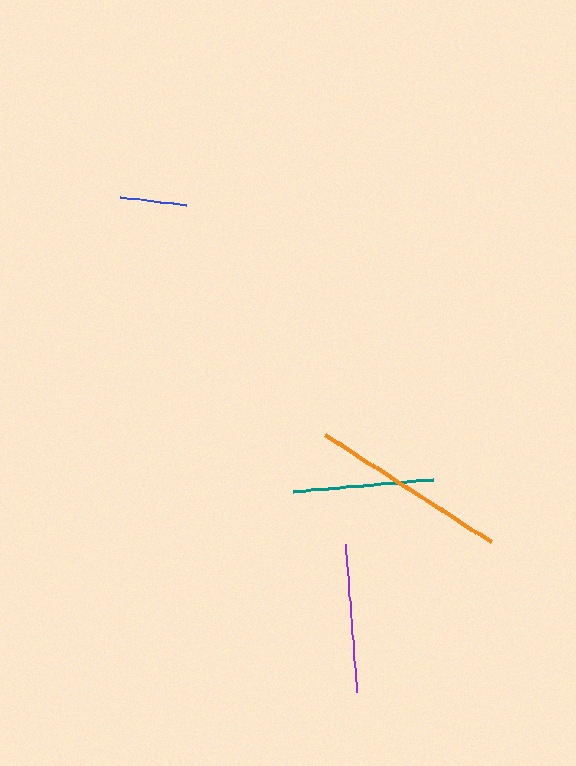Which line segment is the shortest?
The blue line is the shortest at approximately 66 pixels.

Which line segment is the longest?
The orange line is the longest at approximately 197 pixels.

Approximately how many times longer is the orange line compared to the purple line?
The orange line is approximately 1.3 times the length of the purple line.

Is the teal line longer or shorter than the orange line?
The orange line is longer than the teal line.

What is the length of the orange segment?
The orange segment is approximately 197 pixels long.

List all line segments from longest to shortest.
From longest to shortest: orange, purple, teal, blue.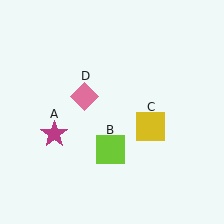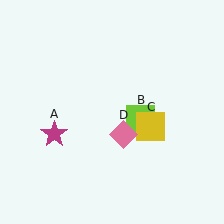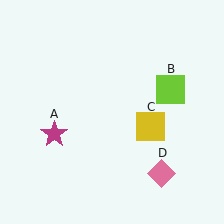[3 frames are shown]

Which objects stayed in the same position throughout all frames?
Magenta star (object A) and yellow square (object C) remained stationary.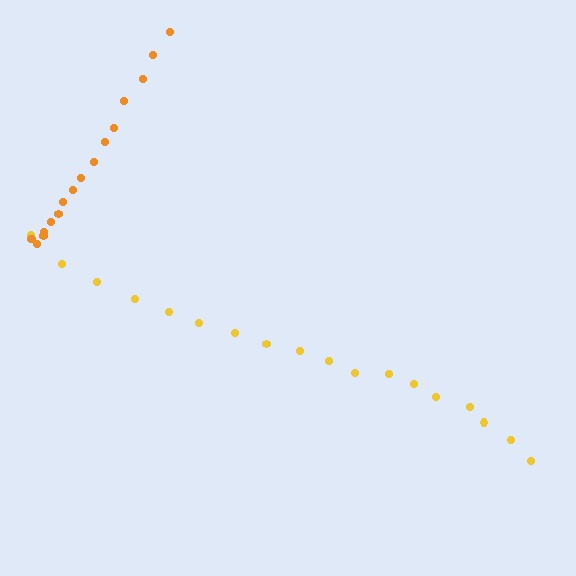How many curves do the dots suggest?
There are 2 distinct paths.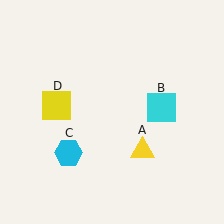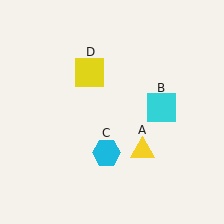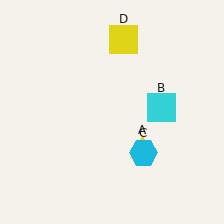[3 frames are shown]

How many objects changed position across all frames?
2 objects changed position: cyan hexagon (object C), yellow square (object D).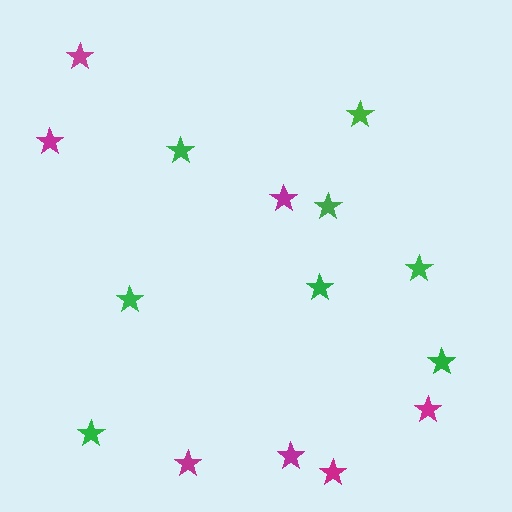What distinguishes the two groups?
There are 2 groups: one group of green stars (8) and one group of magenta stars (7).